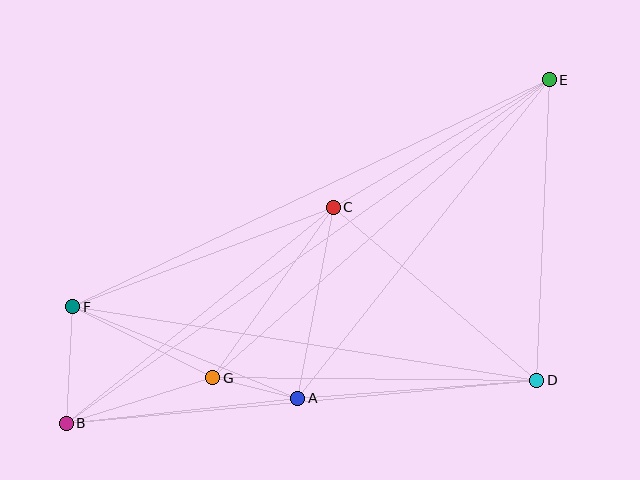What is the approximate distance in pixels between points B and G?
The distance between B and G is approximately 153 pixels.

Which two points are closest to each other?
Points A and G are closest to each other.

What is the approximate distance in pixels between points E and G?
The distance between E and G is approximately 449 pixels.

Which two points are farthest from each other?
Points B and E are farthest from each other.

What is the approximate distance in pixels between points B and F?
The distance between B and F is approximately 117 pixels.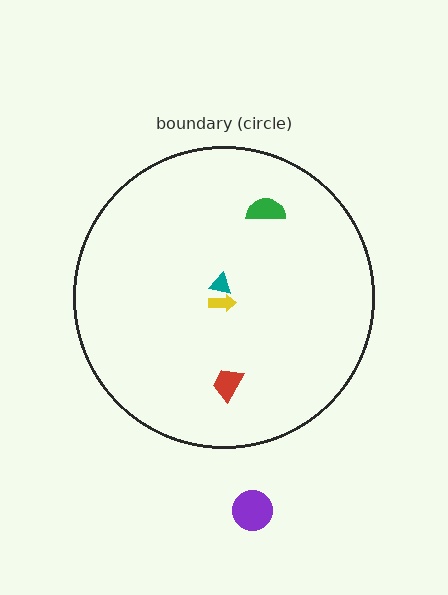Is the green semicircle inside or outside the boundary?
Inside.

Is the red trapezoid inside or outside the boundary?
Inside.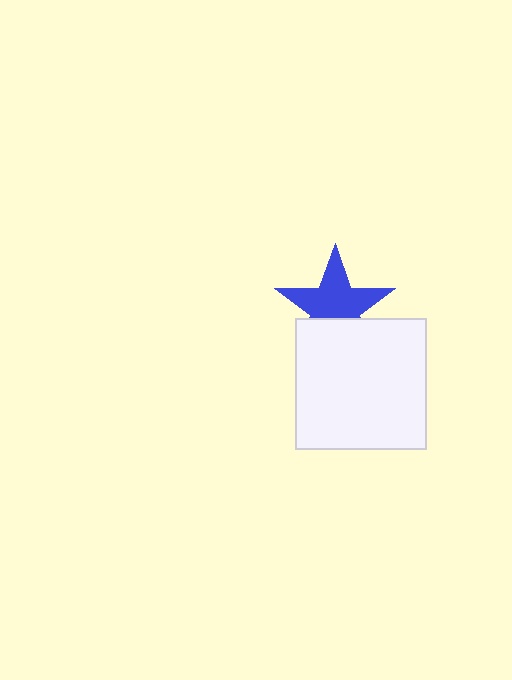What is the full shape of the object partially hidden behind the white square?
The partially hidden object is a blue star.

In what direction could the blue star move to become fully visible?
The blue star could move up. That would shift it out from behind the white square entirely.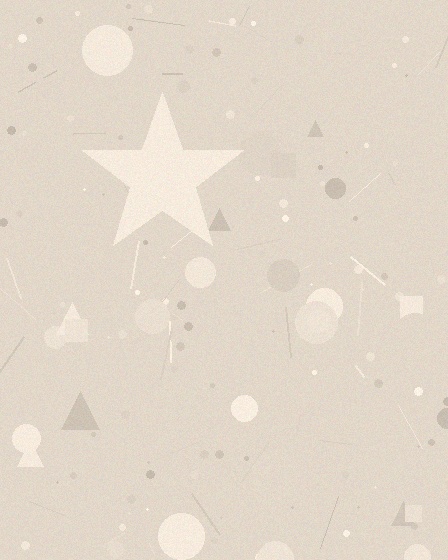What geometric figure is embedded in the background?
A star is embedded in the background.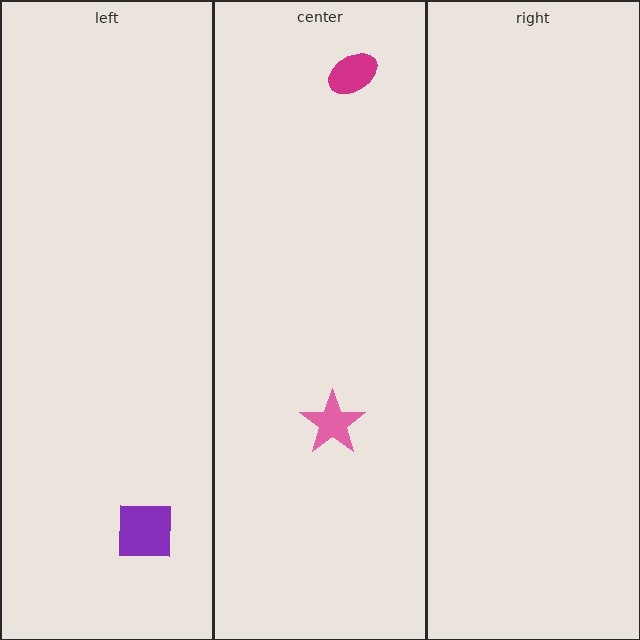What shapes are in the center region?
The magenta ellipse, the pink star.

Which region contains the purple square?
The left region.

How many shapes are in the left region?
1.